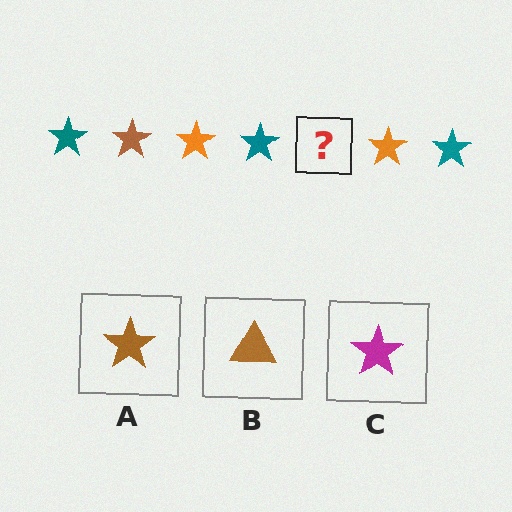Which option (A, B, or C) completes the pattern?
A.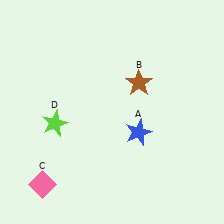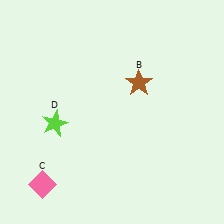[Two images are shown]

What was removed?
The blue star (A) was removed in Image 2.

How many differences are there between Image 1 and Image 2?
There is 1 difference between the two images.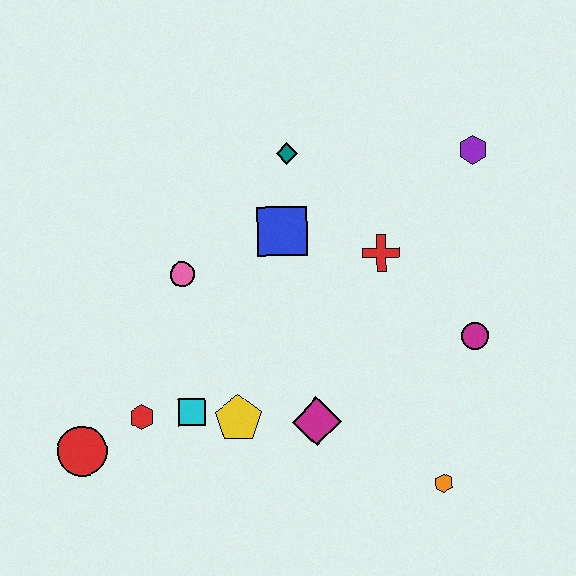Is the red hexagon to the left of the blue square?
Yes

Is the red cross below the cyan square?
No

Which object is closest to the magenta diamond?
The yellow pentagon is closest to the magenta diamond.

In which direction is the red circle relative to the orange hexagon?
The red circle is to the left of the orange hexagon.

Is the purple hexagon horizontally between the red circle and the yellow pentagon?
No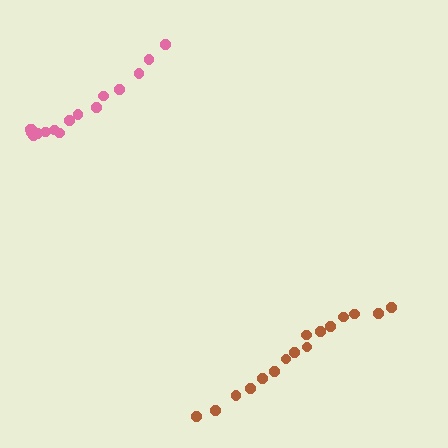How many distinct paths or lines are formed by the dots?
There are 2 distinct paths.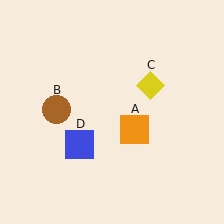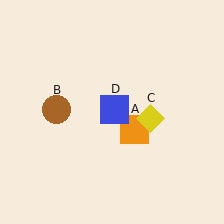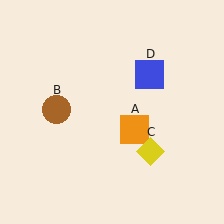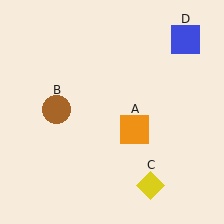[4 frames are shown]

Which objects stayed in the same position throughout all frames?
Orange square (object A) and brown circle (object B) remained stationary.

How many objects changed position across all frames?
2 objects changed position: yellow diamond (object C), blue square (object D).